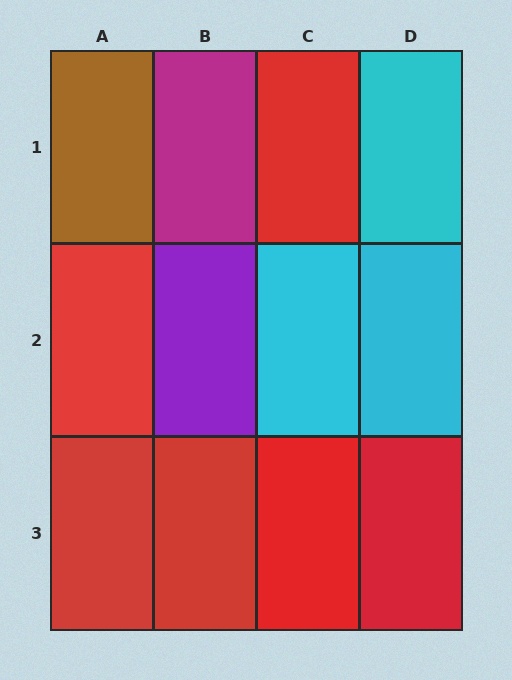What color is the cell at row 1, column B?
Magenta.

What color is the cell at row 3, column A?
Red.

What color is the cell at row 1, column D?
Cyan.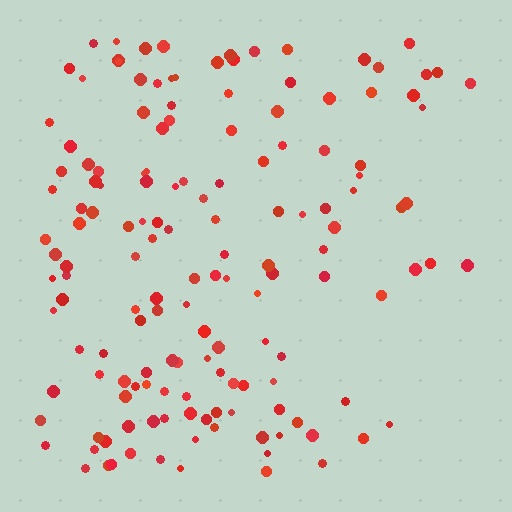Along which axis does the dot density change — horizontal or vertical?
Horizontal.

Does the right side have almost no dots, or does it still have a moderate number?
Still a moderate number, just noticeably fewer than the left.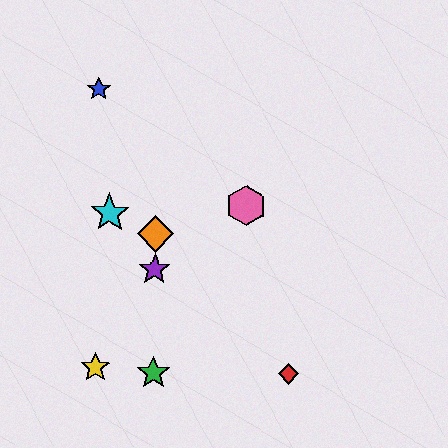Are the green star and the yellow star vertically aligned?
No, the green star is at x≈153 and the yellow star is at x≈95.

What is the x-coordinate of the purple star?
The purple star is at x≈155.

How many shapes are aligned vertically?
3 shapes (the green star, the purple star, the orange diamond) are aligned vertically.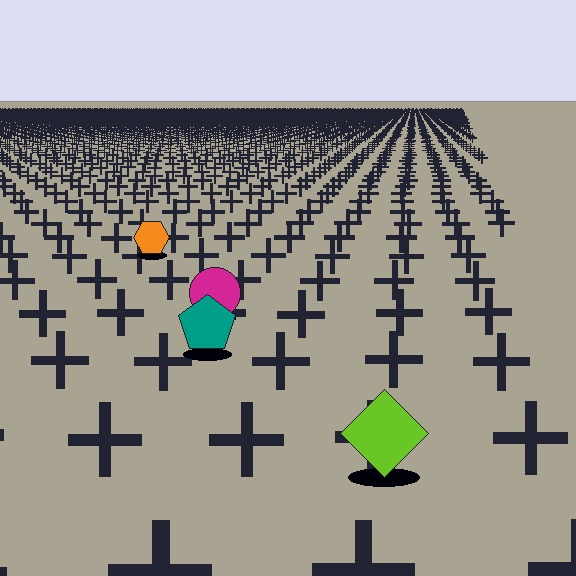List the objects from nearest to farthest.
From nearest to farthest: the lime diamond, the teal pentagon, the magenta circle, the orange hexagon.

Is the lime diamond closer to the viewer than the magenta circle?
Yes. The lime diamond is closer — you can tell from the texture gradient: the ground texture is coarser near it.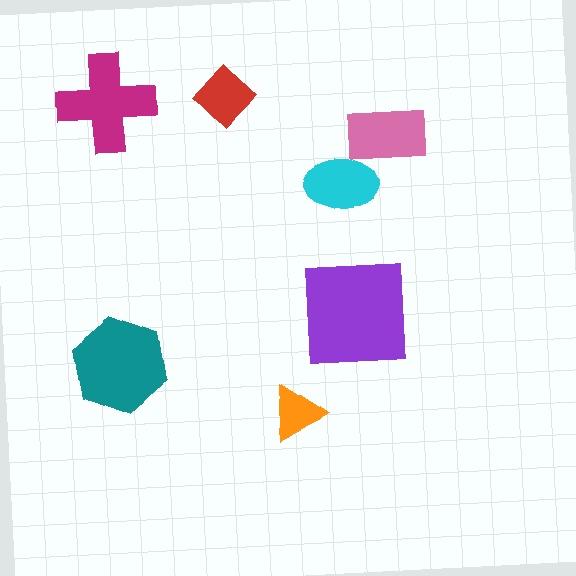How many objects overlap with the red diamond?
0 objects overlap with the red diamond.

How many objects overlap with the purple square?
0 objects overlap with the purple square.